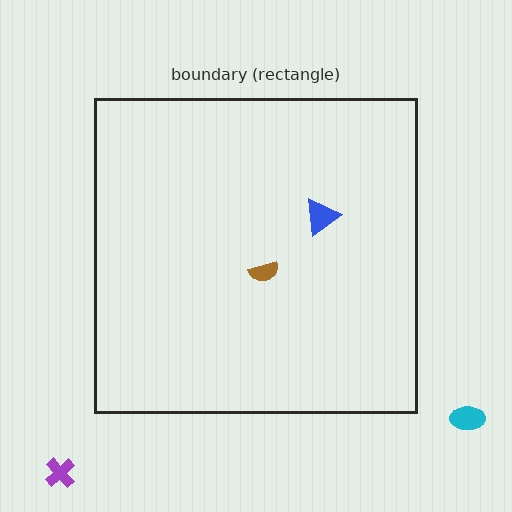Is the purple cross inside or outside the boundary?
Outside.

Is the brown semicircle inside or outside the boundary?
Inside.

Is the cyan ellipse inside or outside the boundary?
Outside.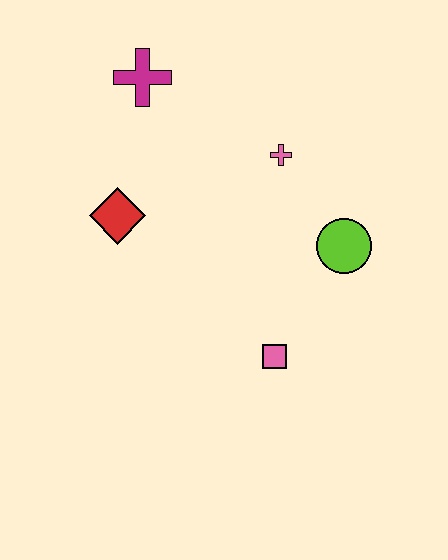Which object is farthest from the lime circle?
The magenta cross is farthest from the lime circle.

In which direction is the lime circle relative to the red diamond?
The lime circle is to the right of the red diamond.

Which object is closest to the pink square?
The lime circle is closest to the pink square.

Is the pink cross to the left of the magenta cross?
No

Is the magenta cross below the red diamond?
No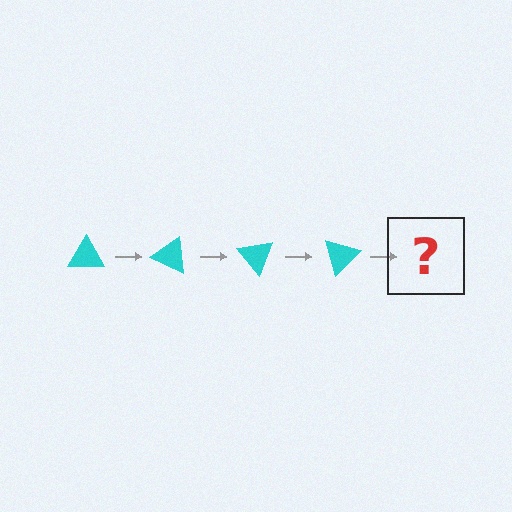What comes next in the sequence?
The next element should be a cyan triangle rotated 100 degrees.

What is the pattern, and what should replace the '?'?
The pattern is that the triangle rotates 25 degrees each step. The '?' should be a cyan triangle rotated 100 degrees.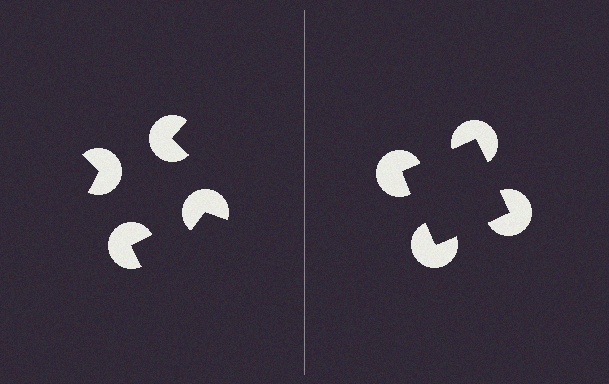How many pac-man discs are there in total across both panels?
8 — 4 on each side.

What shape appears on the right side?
An illusory square.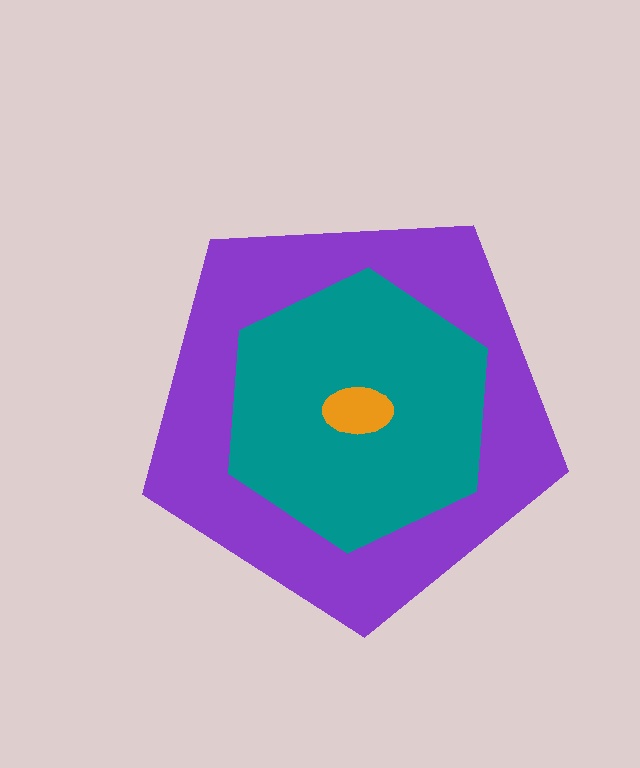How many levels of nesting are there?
3.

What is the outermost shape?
The purple pentagon.